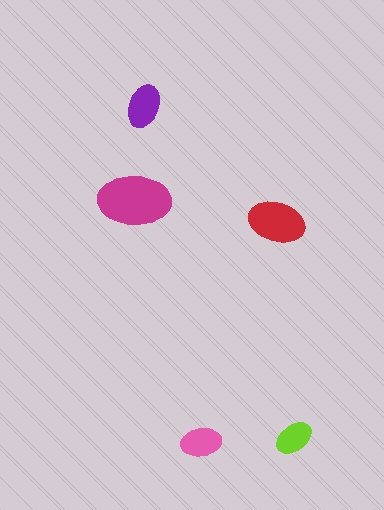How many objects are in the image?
There are 5 objects in the image.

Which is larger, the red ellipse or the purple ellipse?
The red one.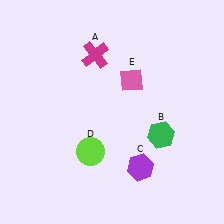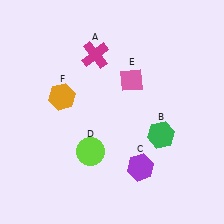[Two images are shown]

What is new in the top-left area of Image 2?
An orange hexagon (F) was added in the top-left area of Image 2.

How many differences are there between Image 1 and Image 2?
There is 1 difference between the two images.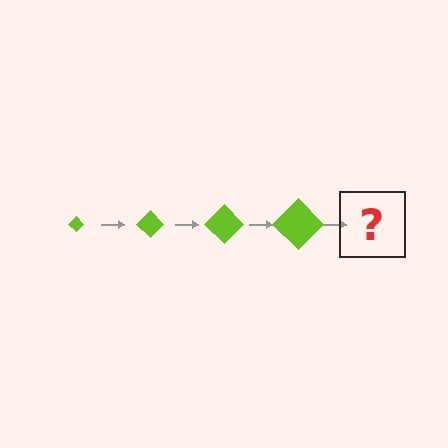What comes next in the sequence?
The next element should be a lime diamond, larger than the previous one.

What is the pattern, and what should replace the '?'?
The pattern is that the diamond gets progressively larger each step. The '?' should be a lime diamond, larger than the previous one.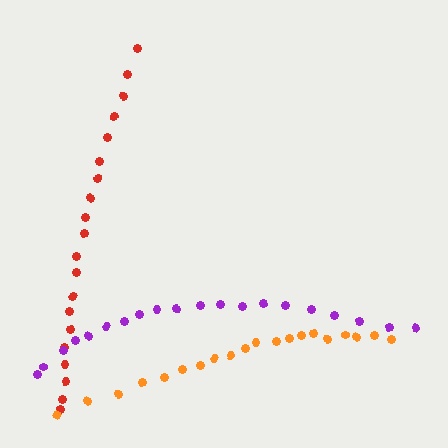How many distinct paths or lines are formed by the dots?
There are 3 distinct paths.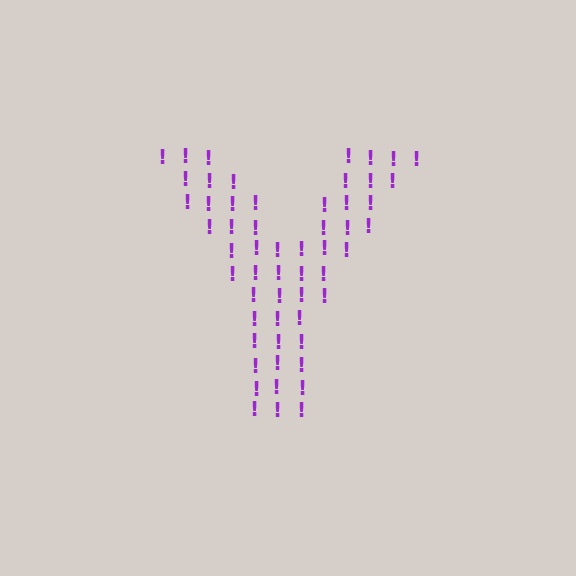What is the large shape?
The large shape is the letter Y.